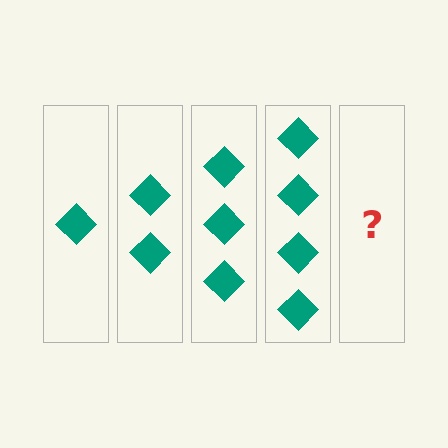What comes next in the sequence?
The next element should be 5 diamonds.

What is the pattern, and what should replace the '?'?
The pattern is that each step adds one more diamond. The '?' should be 5 diamonds.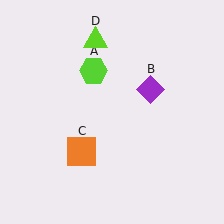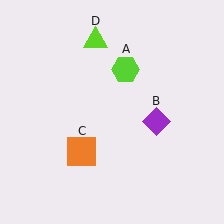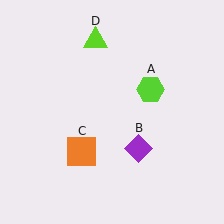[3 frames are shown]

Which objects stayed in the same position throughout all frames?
Orange square (object C) and lime triangle (object D) remained stationary.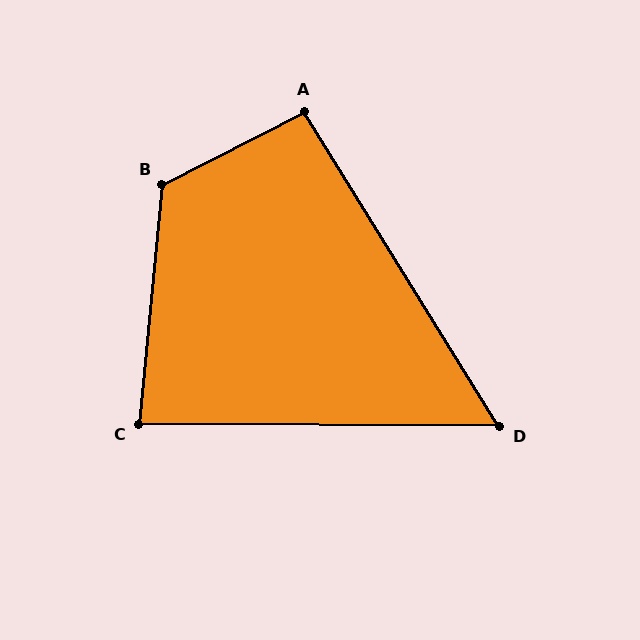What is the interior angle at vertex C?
Approximately 85 degrees (acute).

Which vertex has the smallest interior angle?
D, at approximately 58 degrees.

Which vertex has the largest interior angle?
B, at approximately 122 degrees.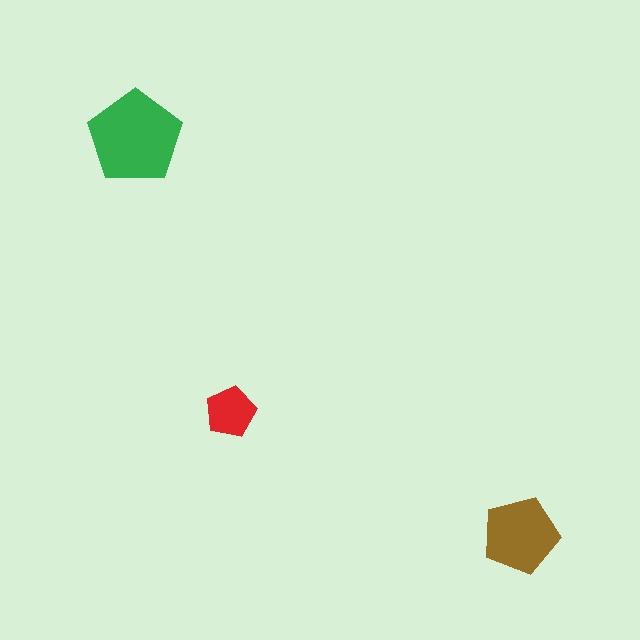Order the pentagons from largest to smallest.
the green one, the brown one, the red one.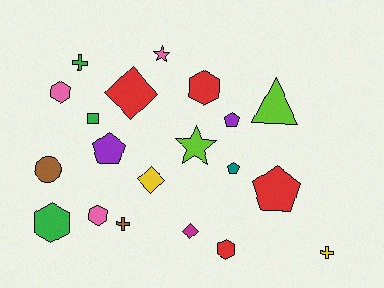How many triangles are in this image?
There is 1 triangle.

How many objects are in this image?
There are 20 objects.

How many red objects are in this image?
There are 4 red objects.